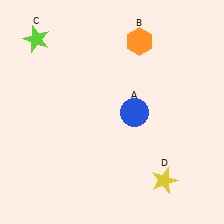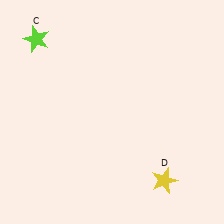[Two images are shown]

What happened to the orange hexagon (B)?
The orange hexagon (B) was removed in Image 2. It was in the top-right area of Image 1.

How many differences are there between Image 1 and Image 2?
There are 2 differences between the two images.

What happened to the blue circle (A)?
The blue circle (A) was removed in Image 2. It was in the bottom-right area of Image 1.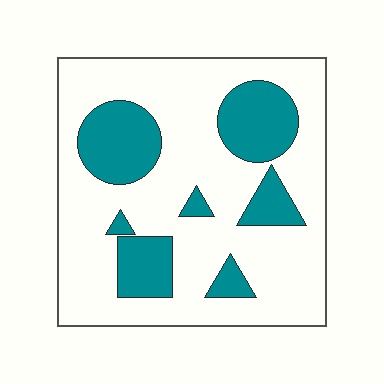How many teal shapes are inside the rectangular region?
7.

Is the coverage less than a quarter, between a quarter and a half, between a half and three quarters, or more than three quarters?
Between a quarter and a half.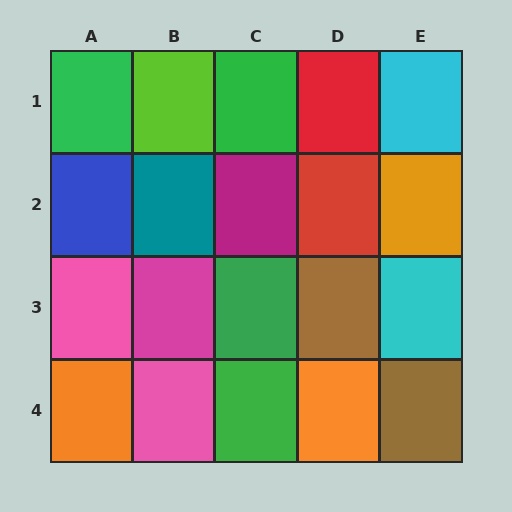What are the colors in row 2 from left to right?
Blue, teal, magenta, red, orange.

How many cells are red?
2 cells are red.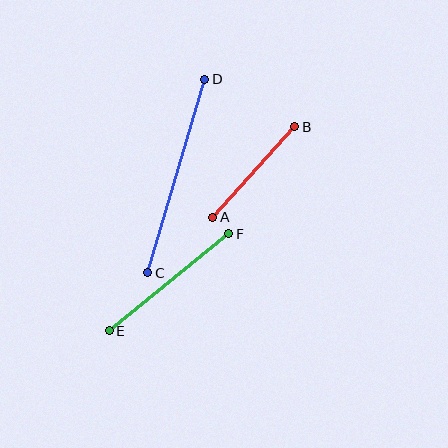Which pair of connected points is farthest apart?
Points C and D are farthest apart.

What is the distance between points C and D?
The distance is approximately 202 pixels.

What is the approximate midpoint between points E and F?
The midpoint is at approximately (169, 282) pixels.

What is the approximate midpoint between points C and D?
The midpoint is at approximately (176, 176) pixels.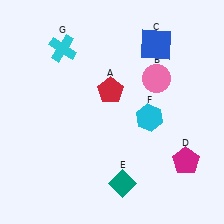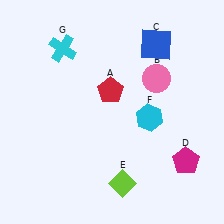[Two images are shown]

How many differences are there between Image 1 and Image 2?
There is 1 difference between the two images.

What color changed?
The diamond (E) changed from teal in Image 1 to lime in Image 2.